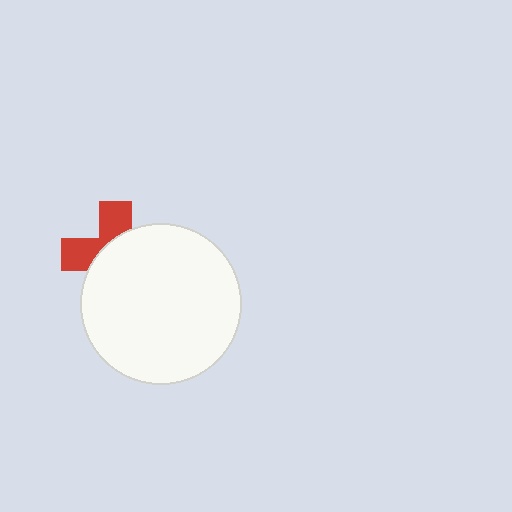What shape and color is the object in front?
The object in front is a white circle.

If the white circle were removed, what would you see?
You would see the complete red cross.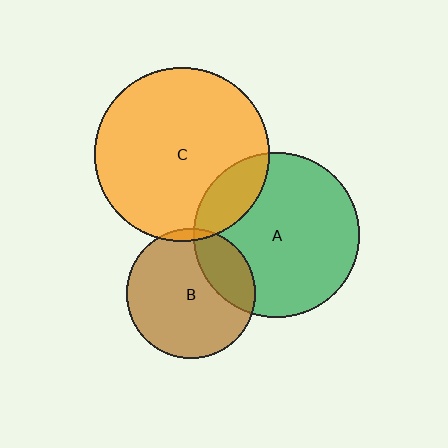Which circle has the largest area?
Circle C (orange).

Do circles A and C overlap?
Yes.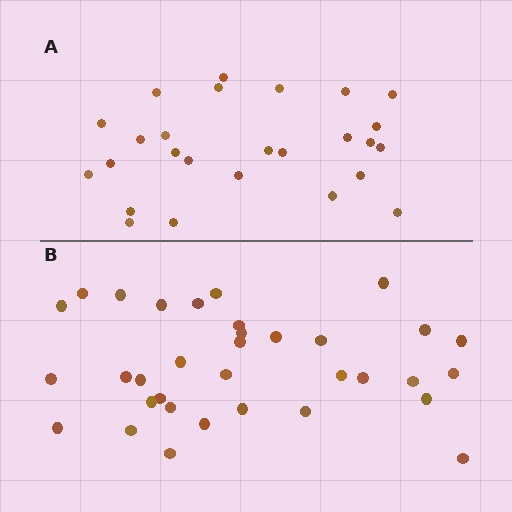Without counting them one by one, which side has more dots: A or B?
Region B (the bottom region) has more dots.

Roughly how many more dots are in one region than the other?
Region B has roughly 8 or so more dots than region A.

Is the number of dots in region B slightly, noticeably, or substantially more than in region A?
Region B has noticeably more, but not dramatically so. The ratio is roughly 1.3 to 1.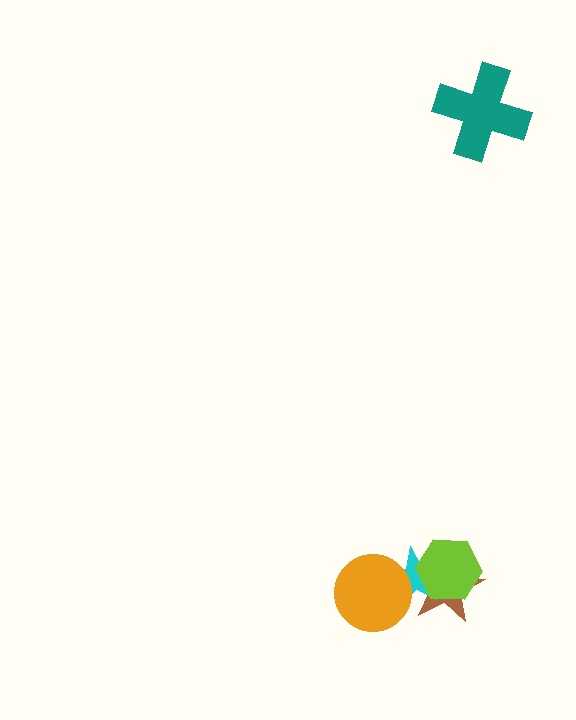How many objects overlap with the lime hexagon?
2 objects overlap with the lime hexagon.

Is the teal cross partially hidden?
No, no other shape covers it.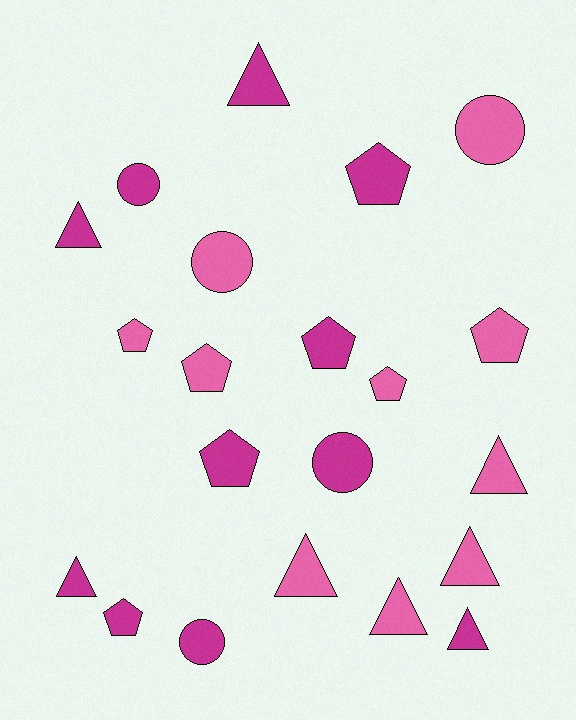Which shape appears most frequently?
Triangle, with 8 objects.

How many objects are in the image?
There are 21 objects.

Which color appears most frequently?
Magenta, with 11 objects.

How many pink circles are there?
There are 2 pink circles.